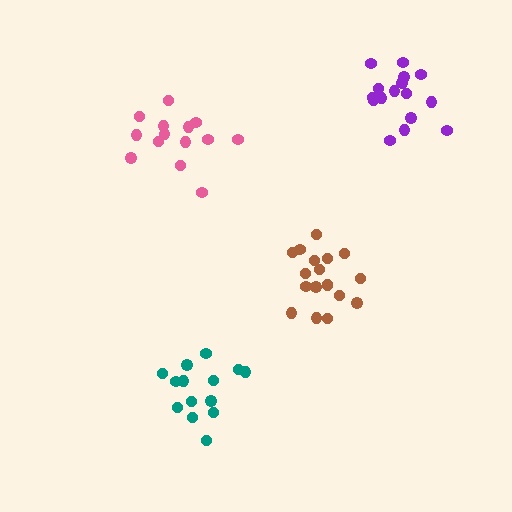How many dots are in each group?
Group 1: 14 dots, Group 2: 14 dots, Group 3: 16 dots, Group 4: 18 dots (62 total).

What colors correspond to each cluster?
The clusters are colored: pink, teal, purple, brown.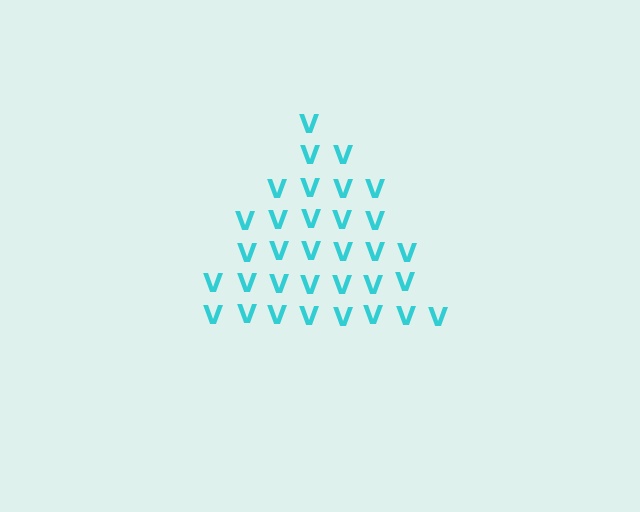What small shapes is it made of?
It is made of small letter V's.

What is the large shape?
The large shape is a triangle.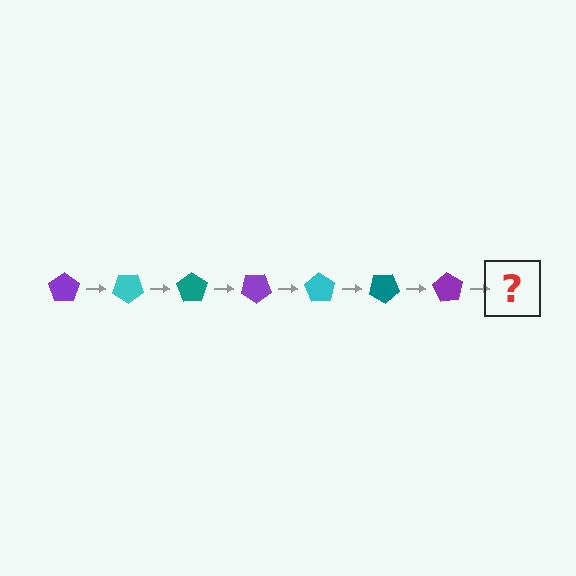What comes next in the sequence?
The next element should be a cyan pentagon, rotated 245 degrees from the start.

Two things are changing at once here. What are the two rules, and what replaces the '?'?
The two rules are that it rotates 35 degrees each step and the color cycles through purple, cyan, and teal. The '?' should be a cyan pentagon, rotated 245 degrees from the start.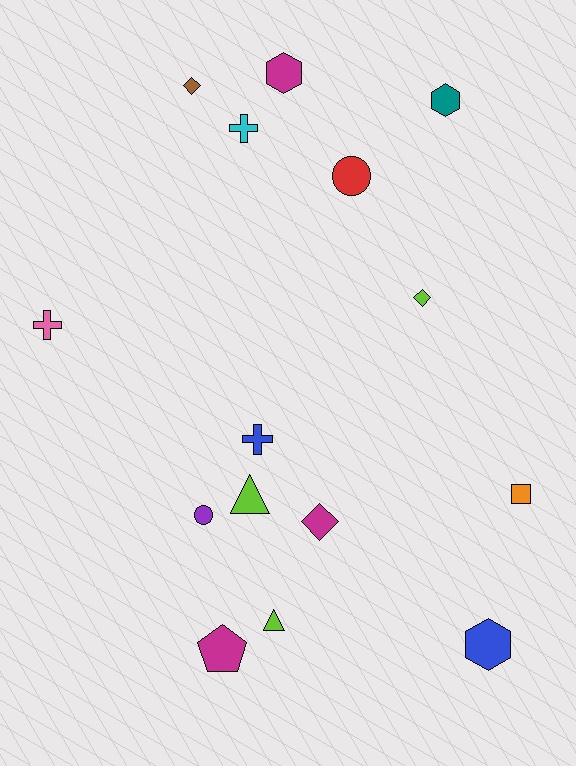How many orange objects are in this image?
There is 1 orange object.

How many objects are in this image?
There are 15 objects.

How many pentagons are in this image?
There is 1 pentagon.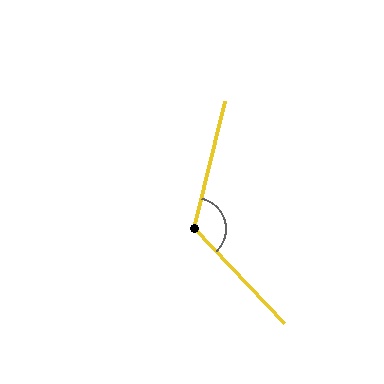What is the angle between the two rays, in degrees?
Approximately 123 degrees.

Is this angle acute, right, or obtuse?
It is obtuse.